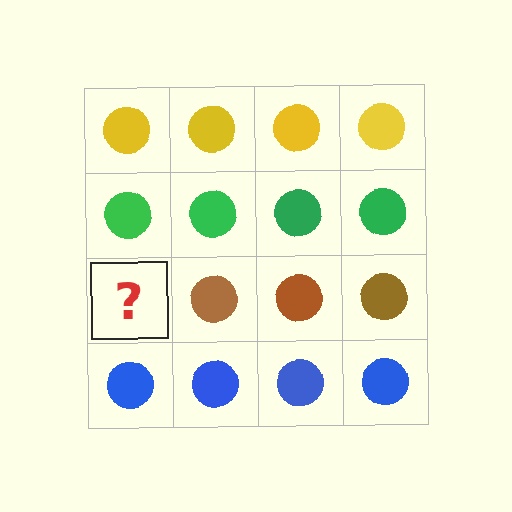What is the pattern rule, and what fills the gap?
The rule is that each row has a consistent color. The gap should be filled with a brown circle.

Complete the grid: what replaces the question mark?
The question mark should be replaced with a brown circle.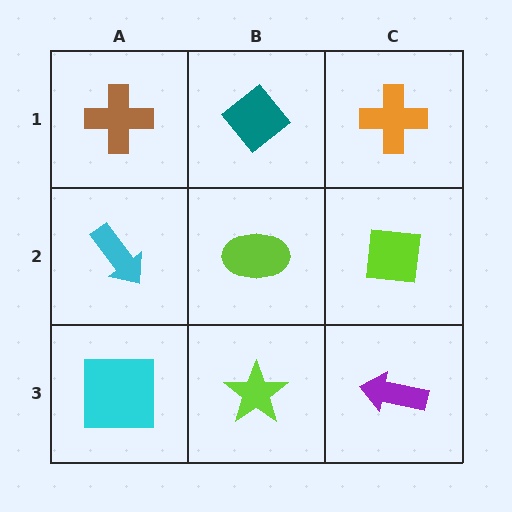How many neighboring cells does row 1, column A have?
2.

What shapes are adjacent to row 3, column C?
A lime square (row 2, column C), a lime star (row 3, column B).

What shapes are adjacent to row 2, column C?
An orange cross (row 1, column C), a purple arrow (row 3, column C), a lime ellipse (row 2, column B).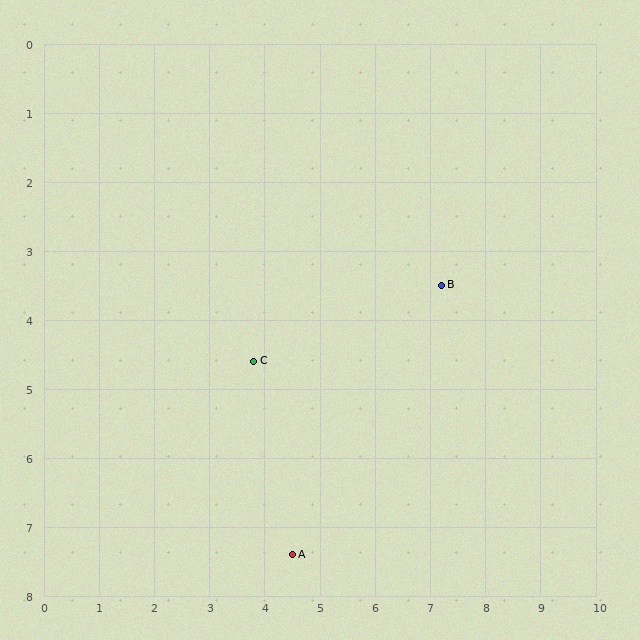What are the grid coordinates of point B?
Point B is at approximately (7.2, 3.5).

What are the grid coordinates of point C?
Point C is at approximately (3.8, 4.6).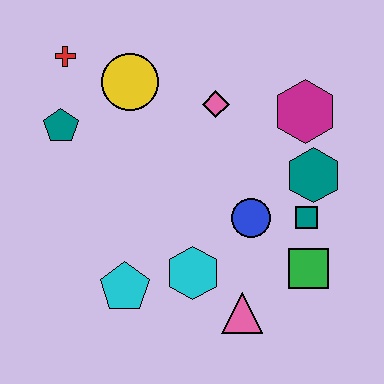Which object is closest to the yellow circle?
The red cross is closest to the yellow circle.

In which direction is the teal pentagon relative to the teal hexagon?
The teal pentagon is to the left of the teal hexagon.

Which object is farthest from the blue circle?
The red cross is farthest from the blue circle.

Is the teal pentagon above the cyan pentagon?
Yes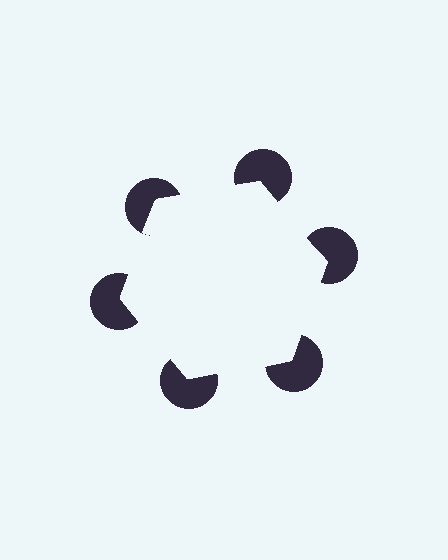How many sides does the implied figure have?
6 sides.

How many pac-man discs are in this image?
There are 6 — one at each vertex of the illusory hexagon.